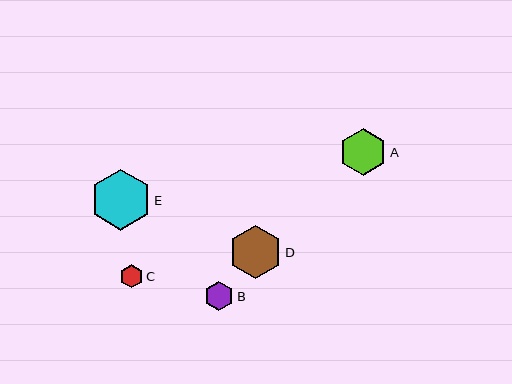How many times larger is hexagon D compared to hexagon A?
Hexagon D is approximately 1.1 times the size of hexagon A.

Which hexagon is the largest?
Hexagon E is the largest with a size of approximately 61 pixels.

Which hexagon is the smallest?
Hexagon C is the smallest with a size of approximately 23 pixels.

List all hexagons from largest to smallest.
From largest to smallest: E, D, A, B, C.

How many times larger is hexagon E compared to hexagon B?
Hexagon E is approximately 2.0 times the size of hexagon B.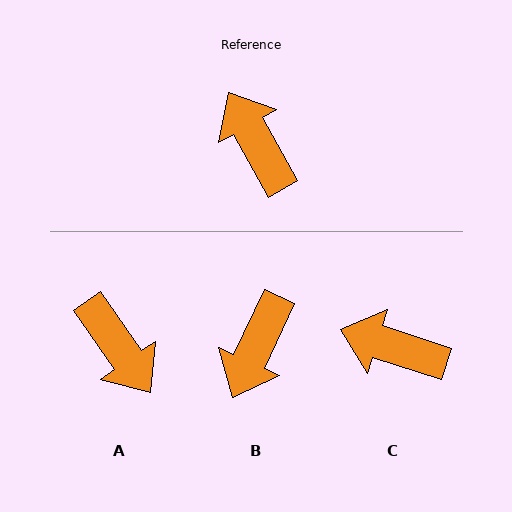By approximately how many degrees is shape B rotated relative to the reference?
Approximately 126 degrees counter-clockwise.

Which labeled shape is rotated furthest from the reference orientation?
A, about 175 degrees away.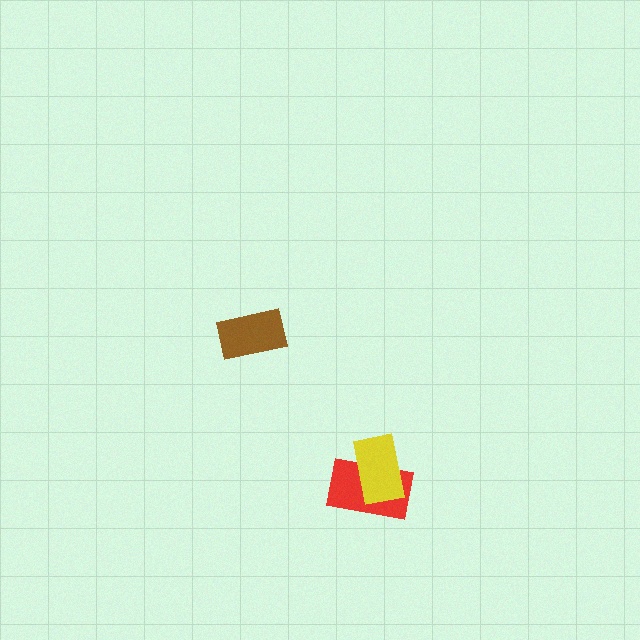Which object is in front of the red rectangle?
The yellow rectangle is in front of the red rectangle.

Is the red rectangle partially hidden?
Yes, it is partially covered by another shape.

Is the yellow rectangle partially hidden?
No, no other shape covers it.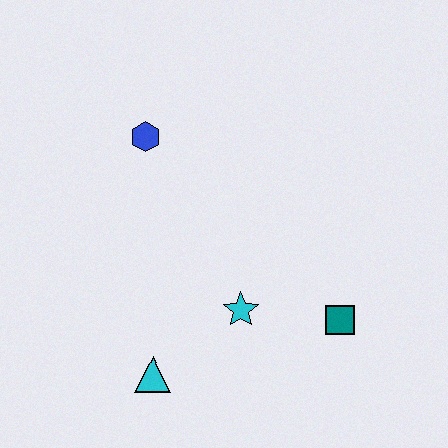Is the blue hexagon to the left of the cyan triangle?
Yes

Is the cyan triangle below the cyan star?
Yes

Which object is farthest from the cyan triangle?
The blue hexagon is farthest from the cyan triangle.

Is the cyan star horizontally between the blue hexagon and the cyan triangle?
No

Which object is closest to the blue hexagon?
The cyan star is closest to the blue hexagon.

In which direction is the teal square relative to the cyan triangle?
The teal square is to the right of the cyan triangle.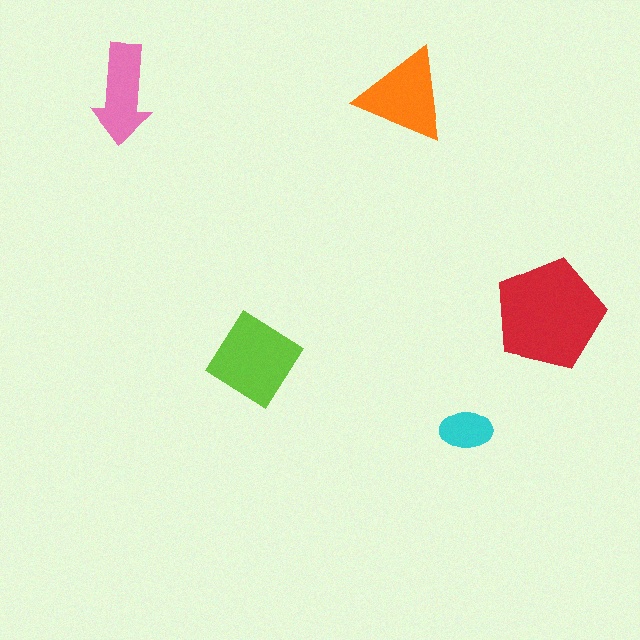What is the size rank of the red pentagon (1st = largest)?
1st.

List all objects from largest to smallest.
The red pentagon, the lime diamond, the orange triangle, the pink arrow, the cyan ellipse.